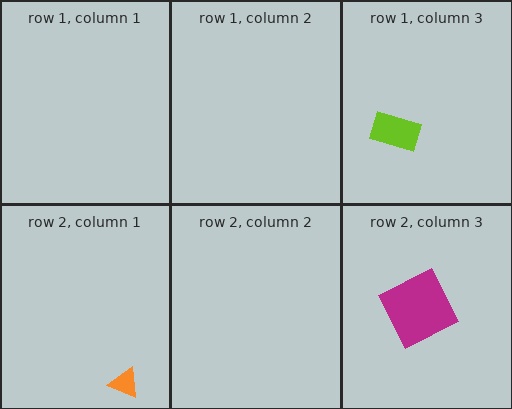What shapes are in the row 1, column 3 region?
The lime rectangle.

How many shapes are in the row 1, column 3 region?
1.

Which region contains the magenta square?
The row 2, column 3 region.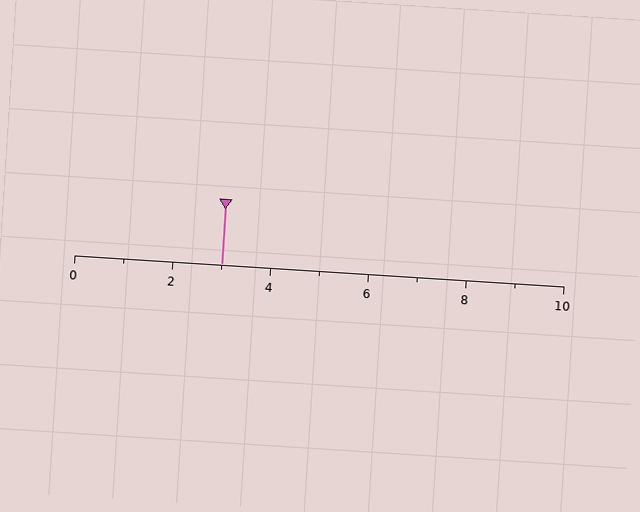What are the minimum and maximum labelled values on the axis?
The axis runs from 0 to 10.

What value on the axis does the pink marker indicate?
The marker indicates approximately 3.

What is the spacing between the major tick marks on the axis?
The major ticks are spaced 2 apart.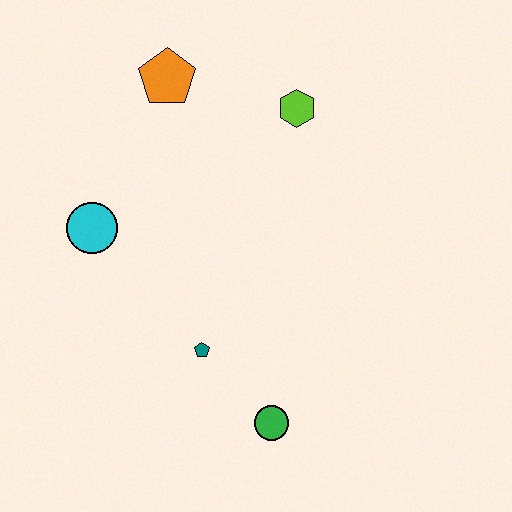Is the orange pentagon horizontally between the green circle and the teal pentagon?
No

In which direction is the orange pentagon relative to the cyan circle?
The orange pentagon is above the cyan circle.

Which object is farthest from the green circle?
The orange pentagon is farthest from the green circle.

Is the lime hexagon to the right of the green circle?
Yes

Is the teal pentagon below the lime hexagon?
Yes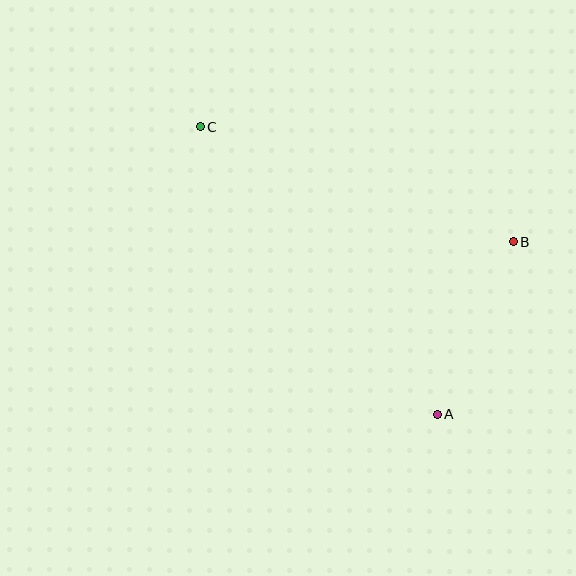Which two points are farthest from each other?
Points A and C are farthest from each other.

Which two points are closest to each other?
Points A and B are closest to each other.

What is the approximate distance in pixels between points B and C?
The distance between B and C is approximately 334 pixels.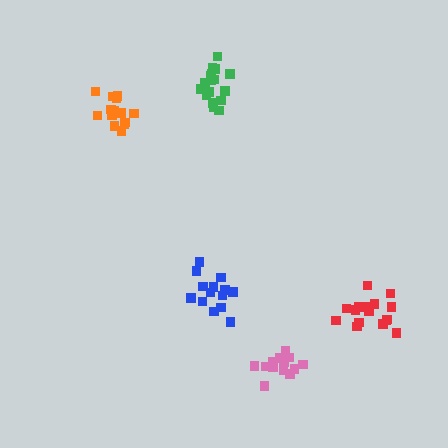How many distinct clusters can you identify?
There are 5 distinct clusters.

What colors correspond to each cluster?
The clusters are colored: blue, pink, green, red, orange.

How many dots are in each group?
Group 1: 14 dots, Group 2: 13 dots, Group 3: 18 dots, Group 4: 17 dots, Group 5: 14 dots (76 total).